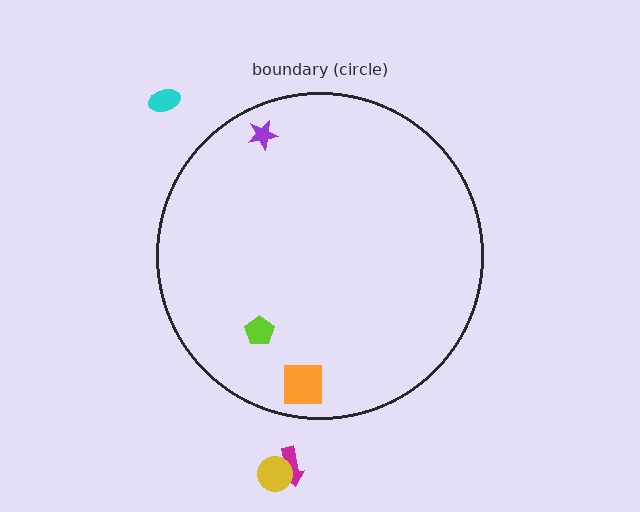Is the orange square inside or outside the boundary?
Inside.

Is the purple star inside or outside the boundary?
Inside.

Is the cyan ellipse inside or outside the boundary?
Outside.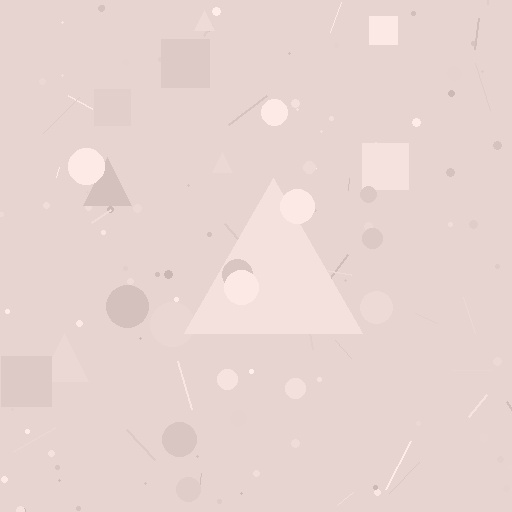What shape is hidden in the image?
A triangle is hidden in the image.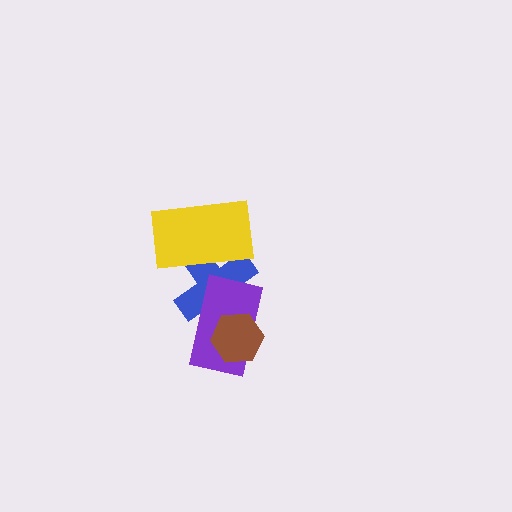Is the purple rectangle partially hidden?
Yes, it is partially covered by another shape.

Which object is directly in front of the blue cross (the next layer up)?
The purple rectangle is directly in front of the blue cross.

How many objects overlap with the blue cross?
3 objects overlap with the blue cross.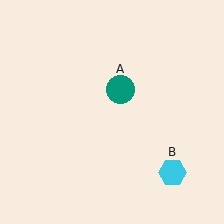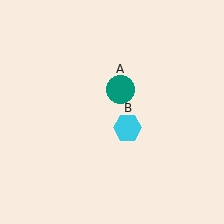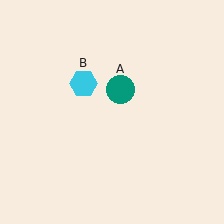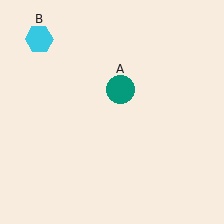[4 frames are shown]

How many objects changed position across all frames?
1 object changed position: cyan hexagon (object B).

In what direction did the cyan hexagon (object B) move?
The cyan hexagon (object B) moved up and to the left.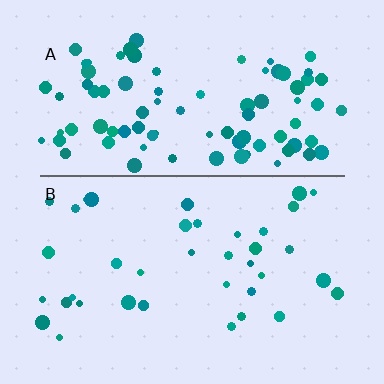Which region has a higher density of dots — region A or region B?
A (the top).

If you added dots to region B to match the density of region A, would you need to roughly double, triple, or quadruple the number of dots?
Approximately double.